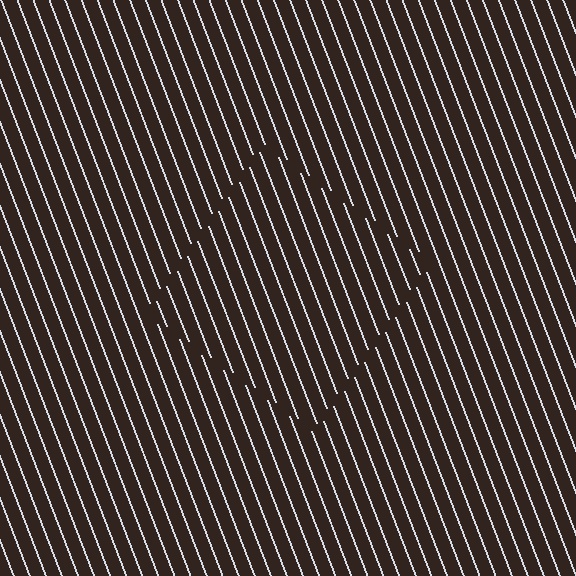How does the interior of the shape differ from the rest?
The interior of the shape contains the same grating, shifted by half a period — the contour is defined by the phase discontinuity where line-ends from the inner and outer gratings abut.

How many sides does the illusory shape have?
4 sides — the line-ends trace a square.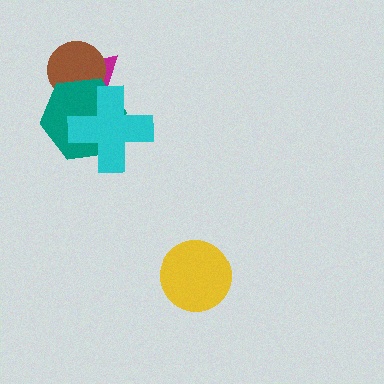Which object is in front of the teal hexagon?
The cyan cross is in front of the teal hexagon.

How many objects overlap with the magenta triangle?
3 objects overlap with the magenta triangle.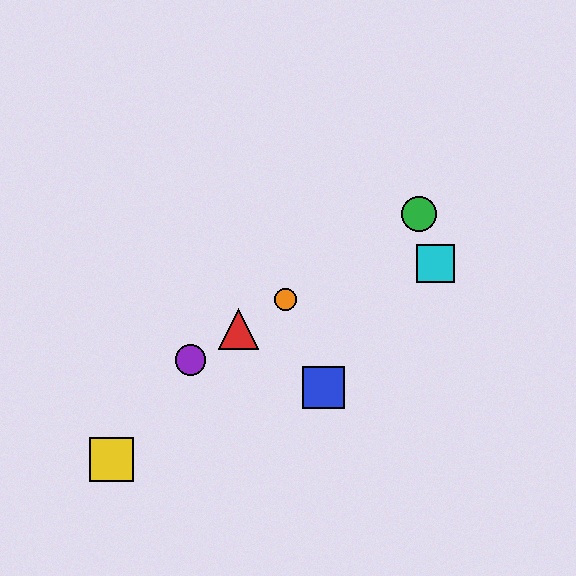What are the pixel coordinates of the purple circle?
The purple circle is at (190, 360).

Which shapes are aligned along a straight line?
The red triangle, the green circle, the purple circle, the orange circle are aligned along a straight line.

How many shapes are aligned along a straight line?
4 shapes (the red triangle, the green circle, the purple circle, the orange circle) are aligned along a straight line.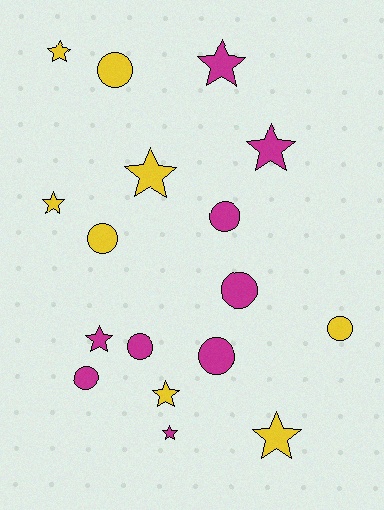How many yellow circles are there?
There are 3 yellow circles.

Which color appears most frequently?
Magenta, with 9 objects.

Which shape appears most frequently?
Star, with 9 objects.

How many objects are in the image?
There are 17 objects.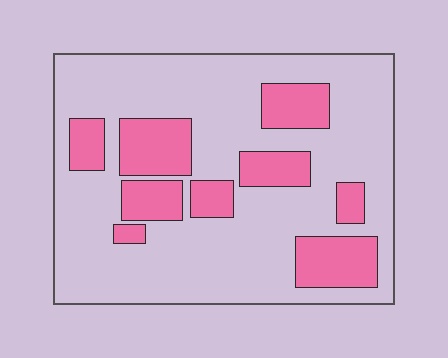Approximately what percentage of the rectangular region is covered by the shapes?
Approximately 25%.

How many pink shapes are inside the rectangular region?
9.